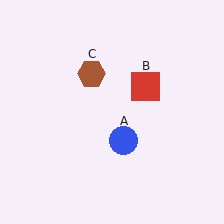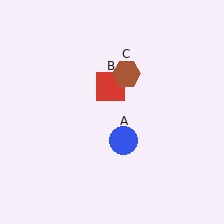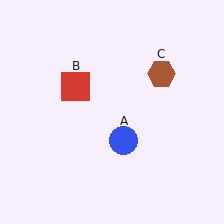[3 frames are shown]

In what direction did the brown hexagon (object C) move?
The brown hexagon (object C) moved right.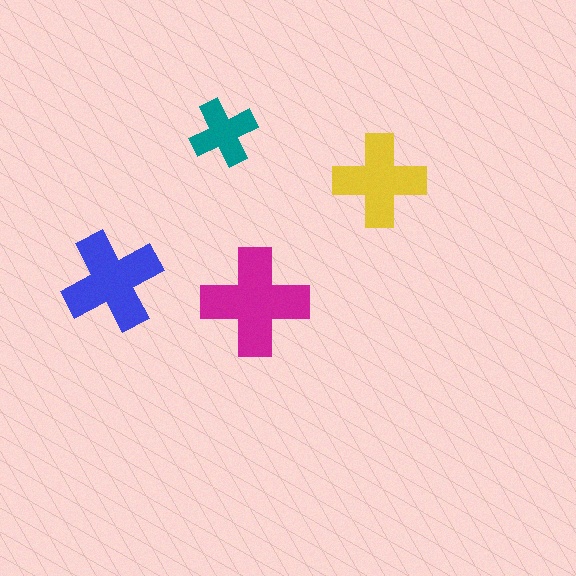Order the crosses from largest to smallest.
the magenta one, the blue one, the yellow one, the teal one.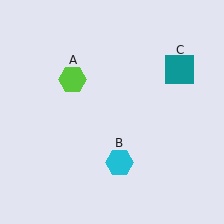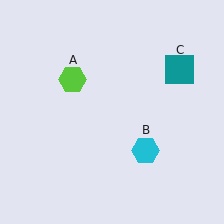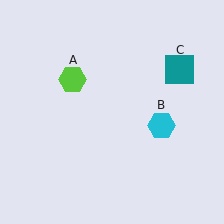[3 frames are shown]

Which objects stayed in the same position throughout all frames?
Lime hexagon (object A) and teal square (object C) remained stationary.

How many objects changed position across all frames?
1 object changed position: cyan hexagon (object B).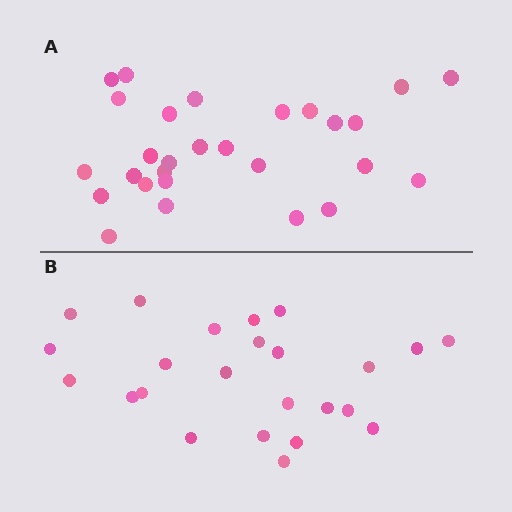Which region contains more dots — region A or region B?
Region A (the top region) has more dots.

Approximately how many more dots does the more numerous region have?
Region A has about 4 more dots than region B.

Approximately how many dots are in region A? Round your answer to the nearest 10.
About 30 dots. (The exact count is 28, which rounds to 30.)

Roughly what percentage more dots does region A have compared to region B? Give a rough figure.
About 15% more.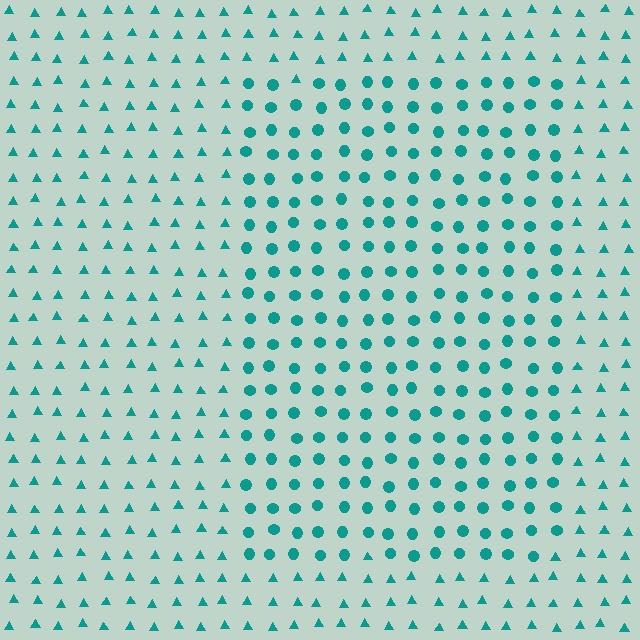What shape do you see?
I see a rectangle.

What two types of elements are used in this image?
The image uses circles inside the rectangle region and triangles outside it.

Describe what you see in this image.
The image is filled with small teal elements arranged in a uniform grid. A rectangle-shaped region contains circles, while the surrounding area contains triangles. The boundary is defined purely by the change in element shape.